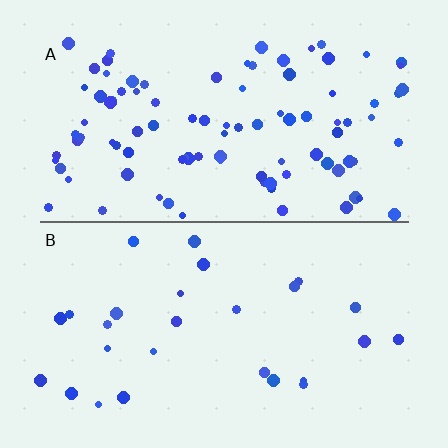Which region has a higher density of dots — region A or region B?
A (the top).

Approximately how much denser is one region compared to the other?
Approximately 3.5× — region A over region B.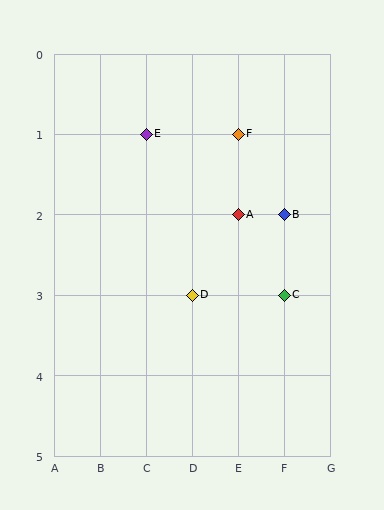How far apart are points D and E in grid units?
Points D and E are 1 column and 2 rows apart (about 2.2 grid units diagonally).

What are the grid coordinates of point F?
Point F is at grid coordinates (E, 1).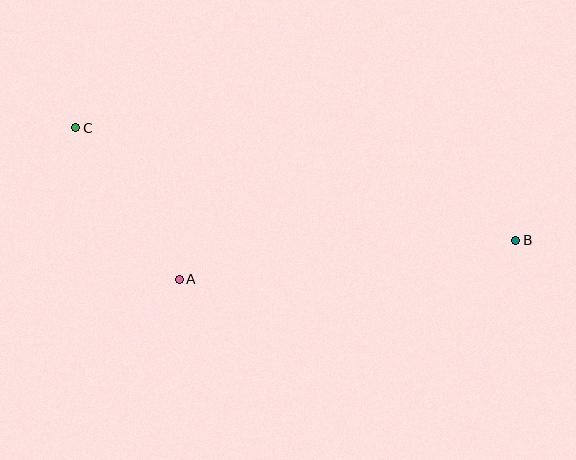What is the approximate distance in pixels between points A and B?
The distance between A and B is approximately 339 pixels.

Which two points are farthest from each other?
Points B and C are farthest from each other.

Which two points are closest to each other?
Points A and C are closest to each other.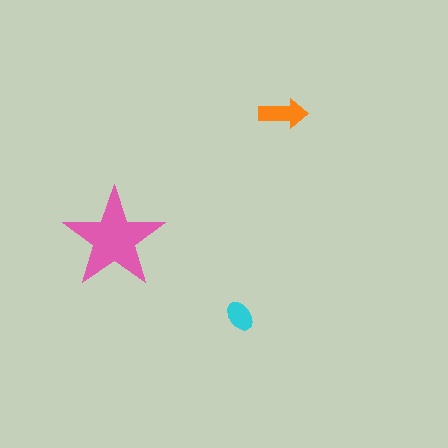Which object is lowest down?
The cyan ellipse is bottommost.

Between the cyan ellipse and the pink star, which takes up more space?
The pink star.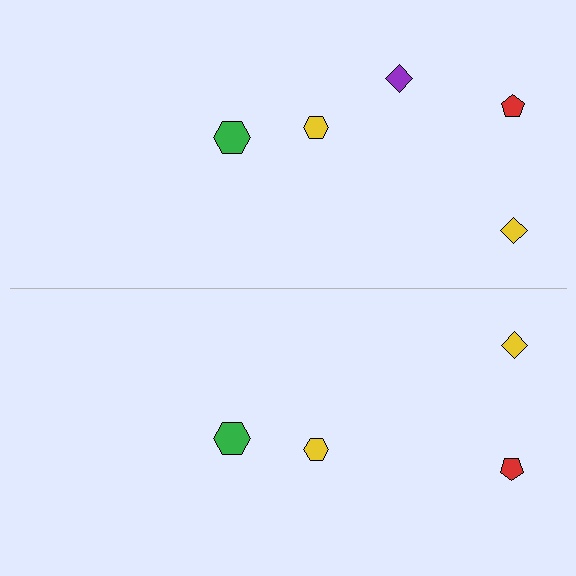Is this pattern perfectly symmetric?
No, the pattern is not perfectly symmetric. A purple diamond is missing from the bottom side.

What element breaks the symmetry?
A purple diamond is missing from the bottom side.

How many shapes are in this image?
There are 9 shapes in this image.